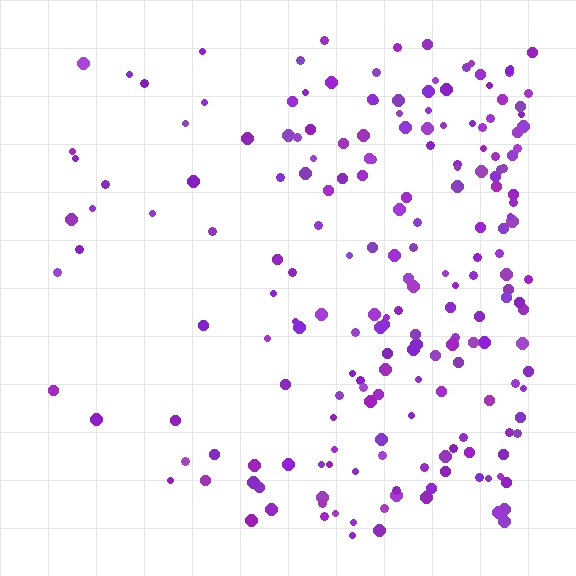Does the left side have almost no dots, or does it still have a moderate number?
Still a moderate number, just noticeably fewer than the right.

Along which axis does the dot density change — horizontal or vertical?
Horizontal.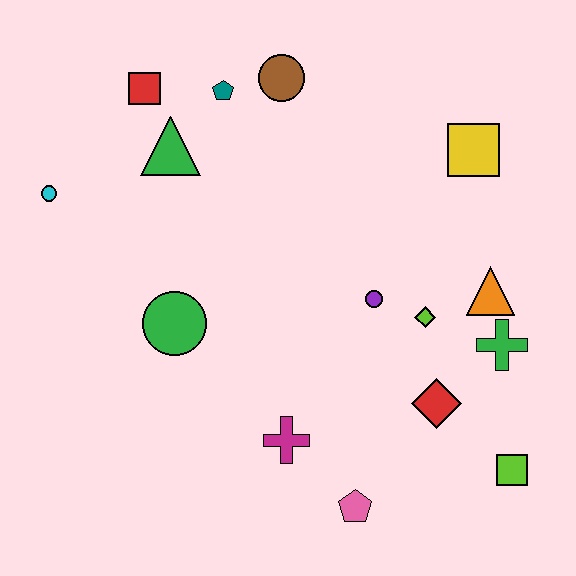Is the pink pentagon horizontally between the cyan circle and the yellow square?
Yes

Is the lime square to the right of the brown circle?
Yes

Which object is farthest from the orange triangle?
The cyan circle is farthest from the orange triangle.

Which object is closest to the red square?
The green triangle is closest to the red square.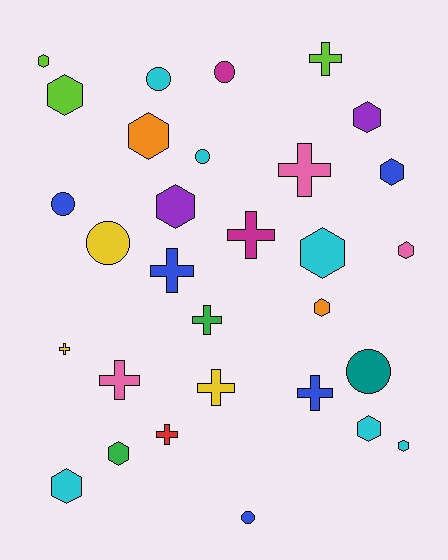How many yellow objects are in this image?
There are 3 yellow objects.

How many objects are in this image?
There are 30 objects.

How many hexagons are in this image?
There are 13 hexagons.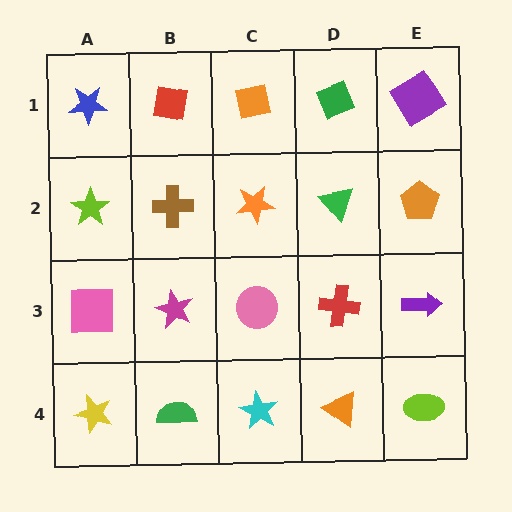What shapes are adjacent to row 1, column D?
A green triangle (row 2, column D), an orange square (row 1, column C), a purple diamond (row 1, column E).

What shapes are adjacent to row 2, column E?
A purple diamond (row 1, column E), a purple arrow (row 3, column E), a green triangle (row 2, column D).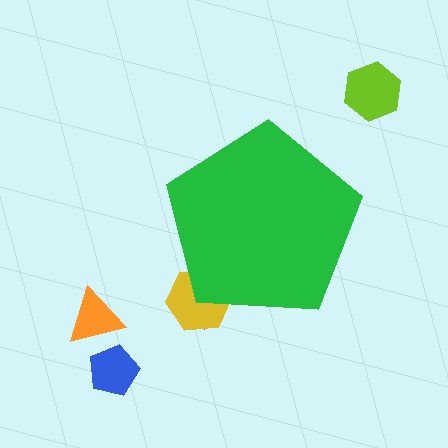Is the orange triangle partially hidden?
No, the orange triangle is fully visible.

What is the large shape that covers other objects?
A green pentagon.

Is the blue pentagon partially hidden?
No, the blue pentagon is fully visible.